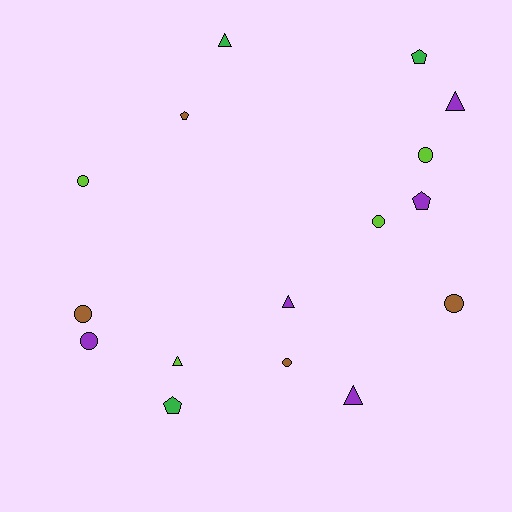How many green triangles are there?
There is 1 green triangle.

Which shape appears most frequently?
Circle, with 7 objects.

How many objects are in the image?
There are 16 objects.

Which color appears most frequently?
Purple, with 5 objects.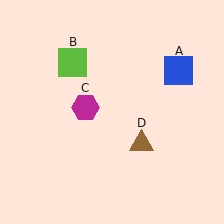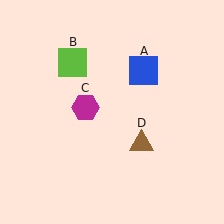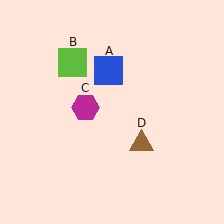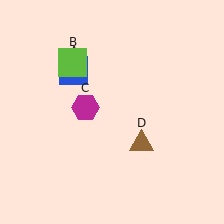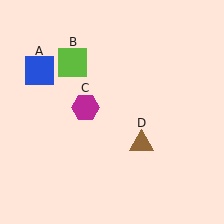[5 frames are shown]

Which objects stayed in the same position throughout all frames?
Lime square (object B) and magenta hexagon (object C) and brown triangle (object D) remained stationary.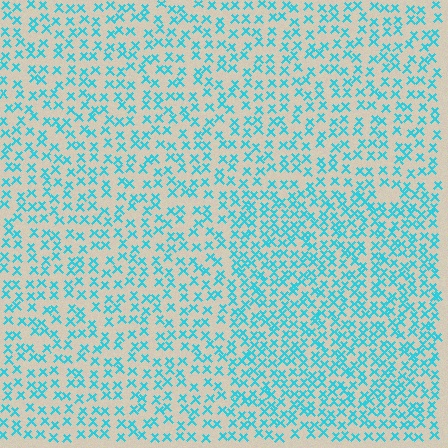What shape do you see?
I see a rectangle.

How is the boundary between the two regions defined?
The boundary is defined by a change in element density (approximately 1.6x ratio). All elements are the same color, size, and shape.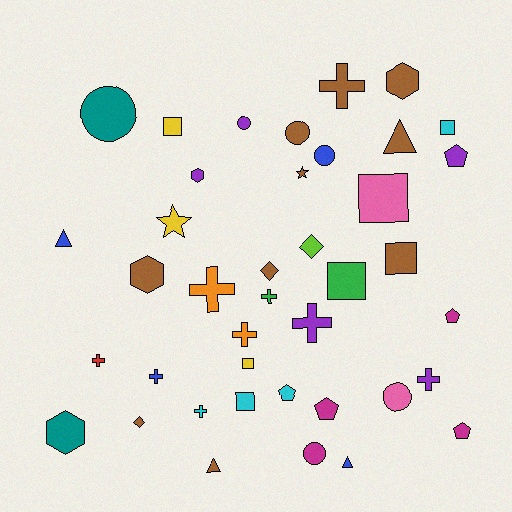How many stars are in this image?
There are 2 stars.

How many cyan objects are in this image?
There are 4 cyan objects.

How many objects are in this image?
There are 40 objects.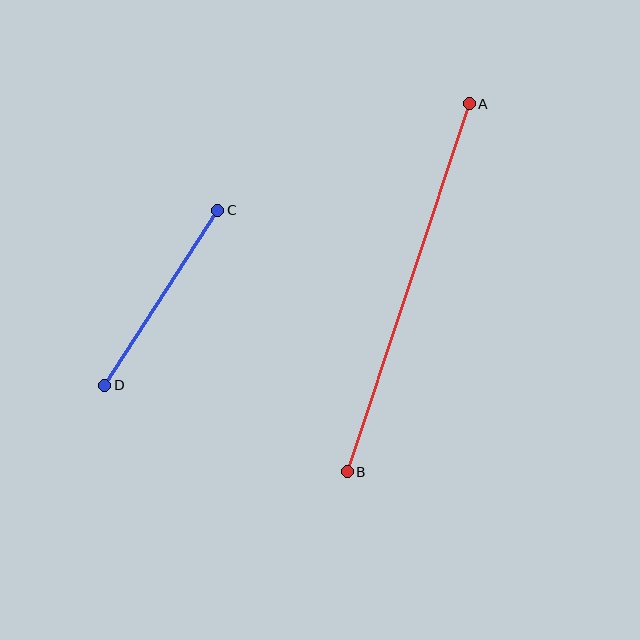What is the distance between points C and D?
The distance is approximately 208 pixels.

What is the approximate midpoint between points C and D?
The midpoint is at approximately (161, 298) pixels.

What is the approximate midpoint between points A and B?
The midpoint is at approximately (408, 288) pixels.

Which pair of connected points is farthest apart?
Points A and B are farthest apart.